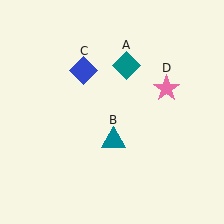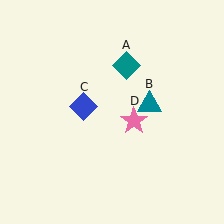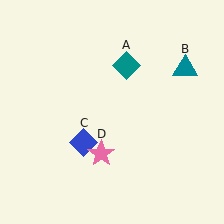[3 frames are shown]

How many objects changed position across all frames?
3 objects changed position: teal triangle (object B), blue diamond (object C), pink star (object D).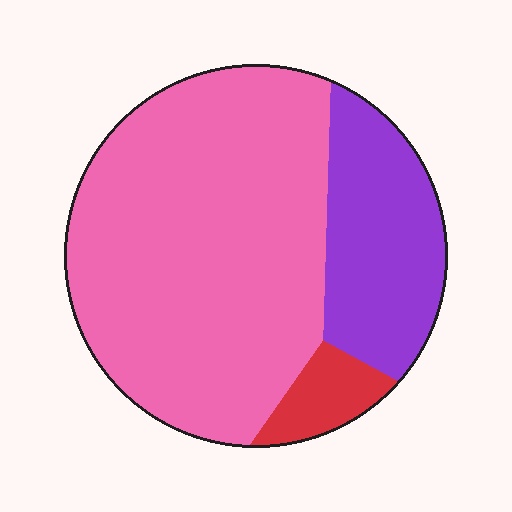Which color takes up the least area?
Red, at roughly 5%.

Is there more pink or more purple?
Pink.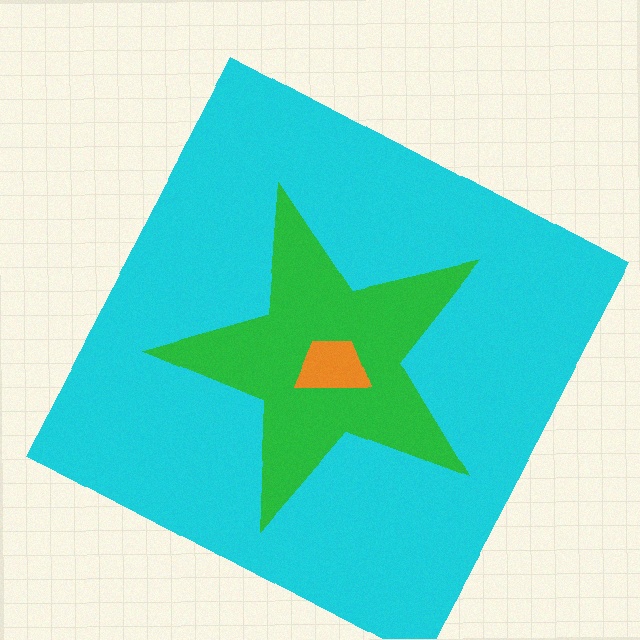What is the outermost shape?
The cyan square.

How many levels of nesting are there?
3.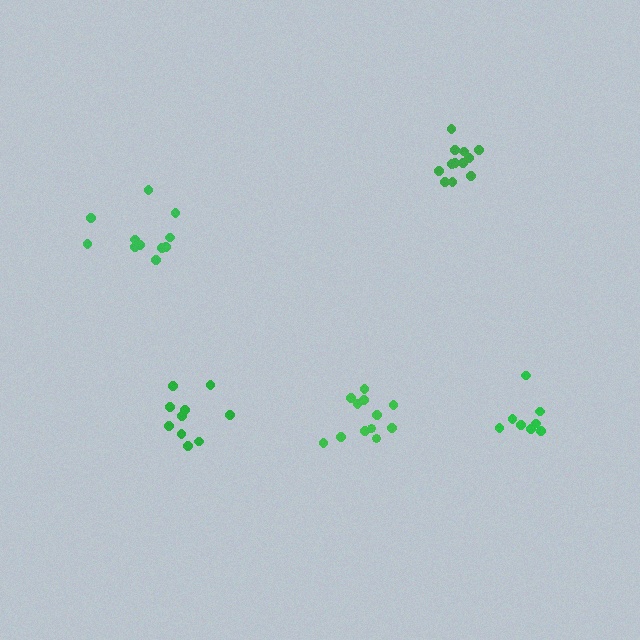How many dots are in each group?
Group 1: 11 dots, Group 2: 10 dots, Group 3: 12 dots, Group 4: 12 dots, Group 5: 8 dots (53 total).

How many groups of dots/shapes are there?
There are 5 groups.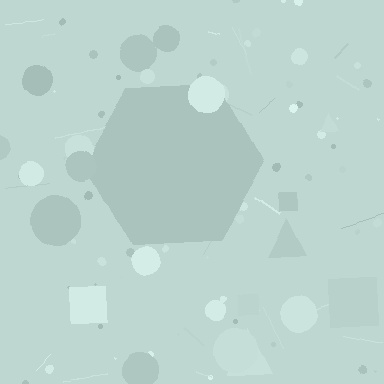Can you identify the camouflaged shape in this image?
The camouflaged shape is a hexagon.